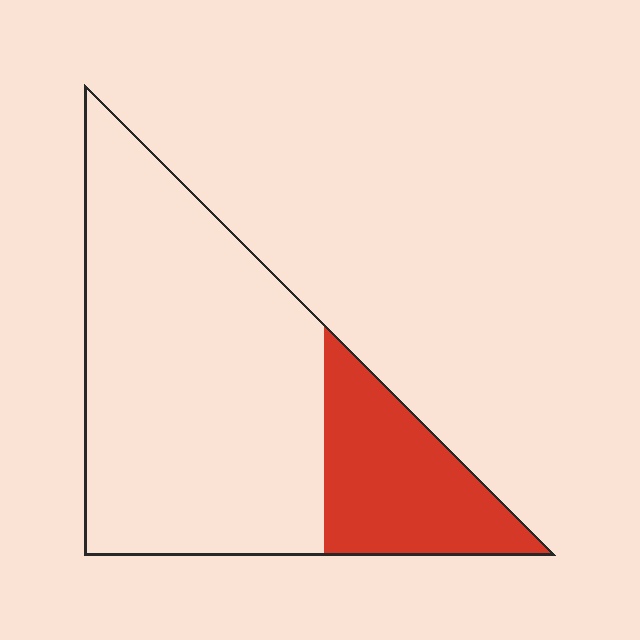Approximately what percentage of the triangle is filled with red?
Approximately 25%.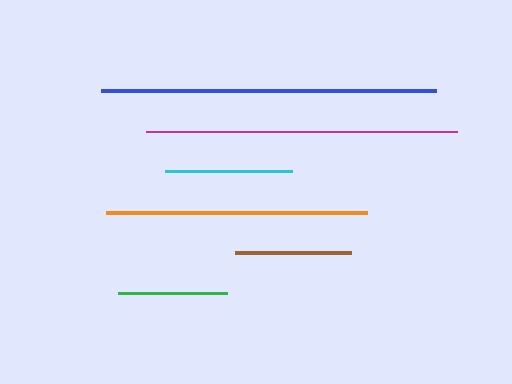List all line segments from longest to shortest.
From longest to shortest: blue, magenta, orange, cyan, brown, green.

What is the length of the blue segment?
The blue segment is approximately 336 pixels long.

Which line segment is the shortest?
The green line is the shortest at approximately 109 pixels.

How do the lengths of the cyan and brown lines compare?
The cyan and brown lines are approximately the same length.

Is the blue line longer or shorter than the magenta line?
The blue line is longer than the magenta line.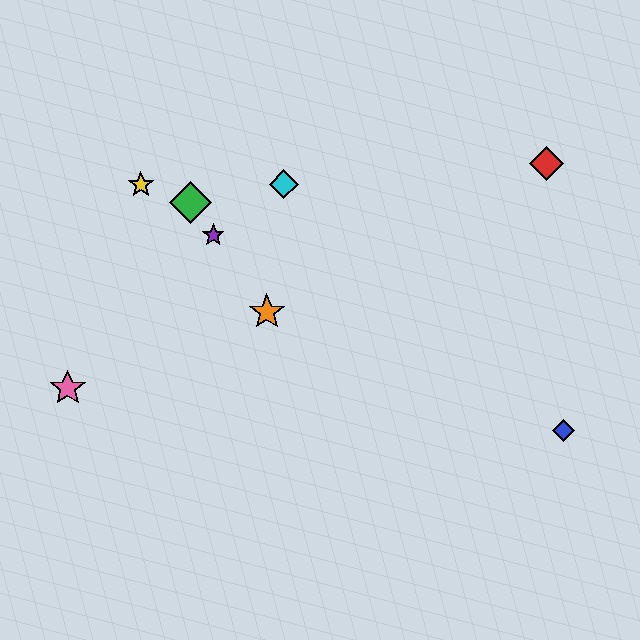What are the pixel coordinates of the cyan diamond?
The cyan diamond is at (284, 184).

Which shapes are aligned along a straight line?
The green diamond, the purple star, the orange star are aligned along a straight line.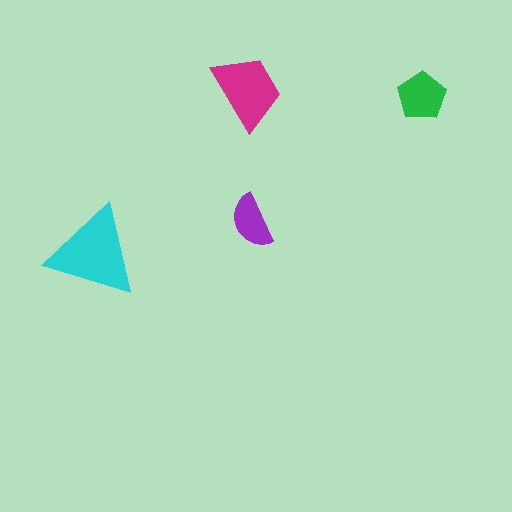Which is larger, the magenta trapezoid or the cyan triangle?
The cyan triangle.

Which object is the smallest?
The purple semicircle.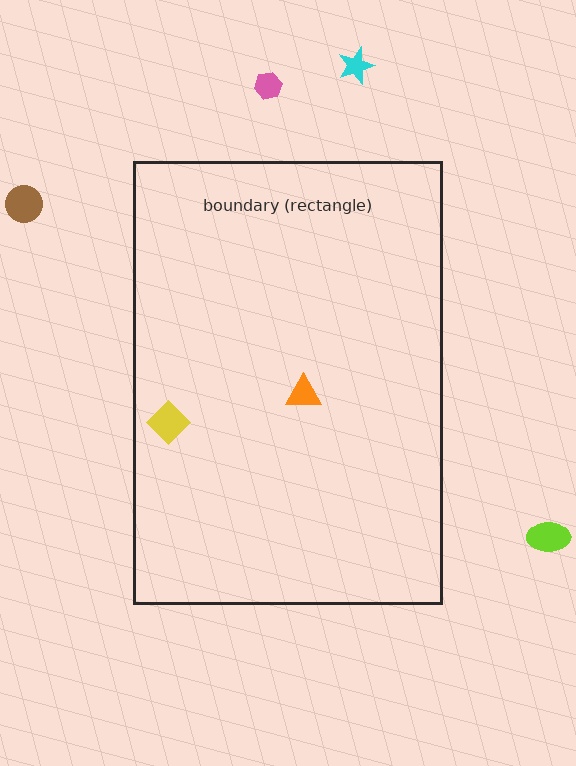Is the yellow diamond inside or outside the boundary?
Inside.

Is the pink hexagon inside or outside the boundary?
Outside.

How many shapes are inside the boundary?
2 inside, 4 outside.